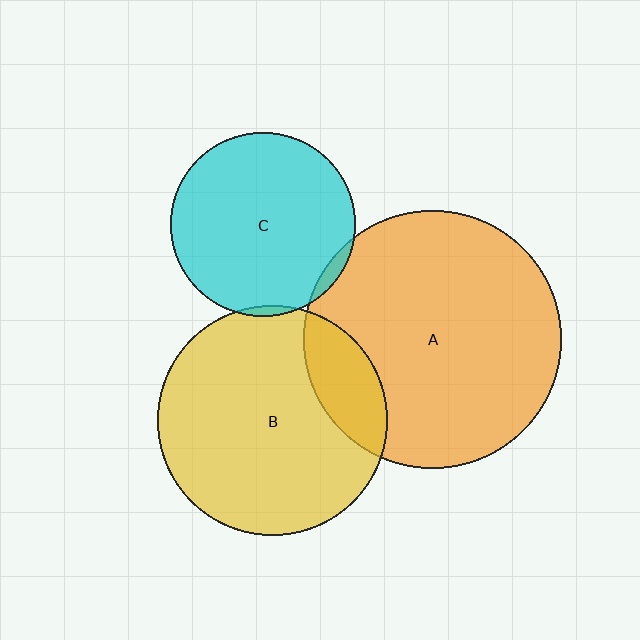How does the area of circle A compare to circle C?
Approximately 1.9 times.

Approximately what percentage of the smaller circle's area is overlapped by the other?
Approximately 20%.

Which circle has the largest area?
Circle A (orange).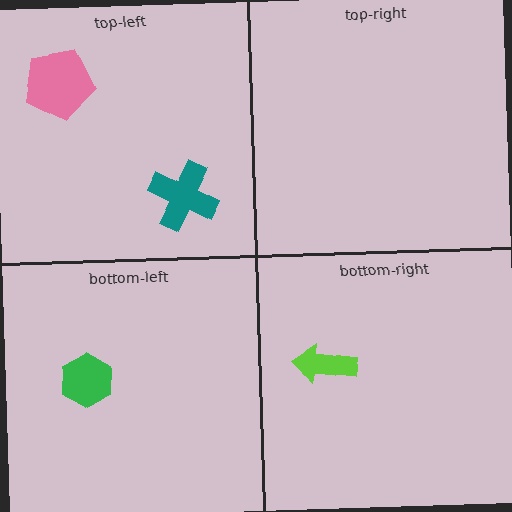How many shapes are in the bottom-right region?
1.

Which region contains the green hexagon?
The bottom-left region.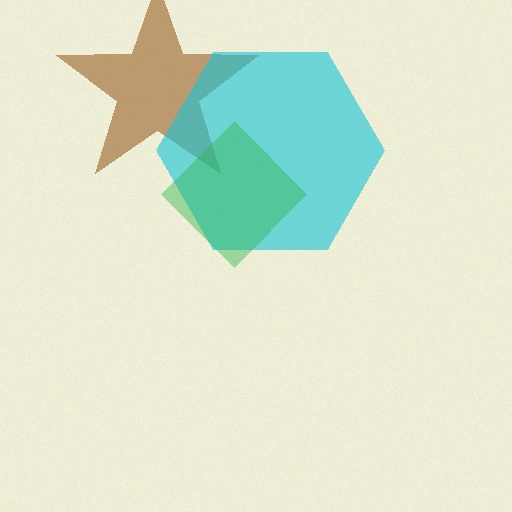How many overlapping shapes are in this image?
There are 3 overlapping shapes in the image.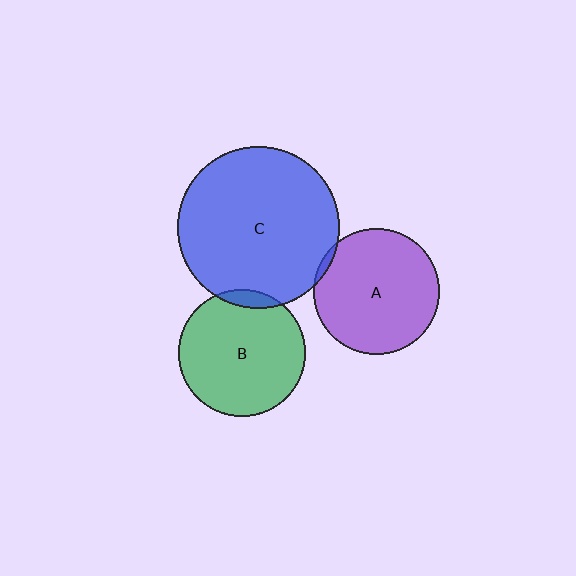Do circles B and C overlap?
Yes.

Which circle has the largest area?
Circle C (blue).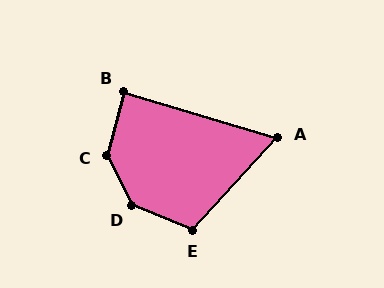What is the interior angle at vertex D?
Approximately 139 degrees (obtuse).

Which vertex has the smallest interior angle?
A, at approximately 64 degrees.